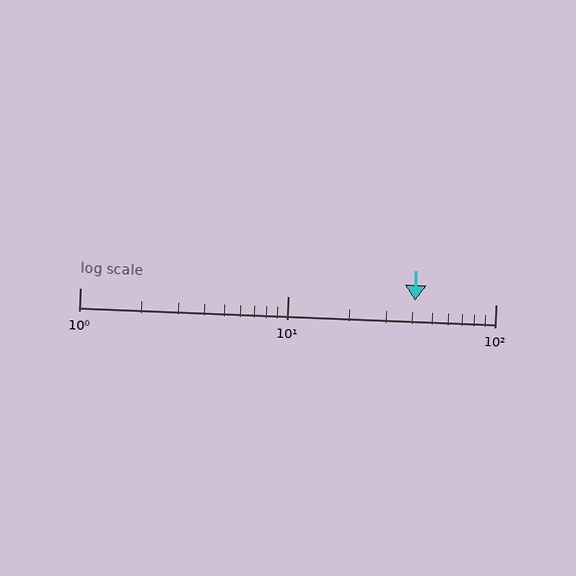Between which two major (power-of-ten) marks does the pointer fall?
The pointer is between 10 and 100.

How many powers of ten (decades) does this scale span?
The scale spans 2 decades, from 1 to 100.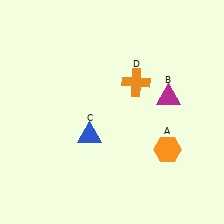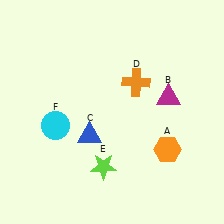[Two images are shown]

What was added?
A lime star (E), a cyan circle (F) were added in Image 2.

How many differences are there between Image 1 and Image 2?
There are 2 differences between the two images.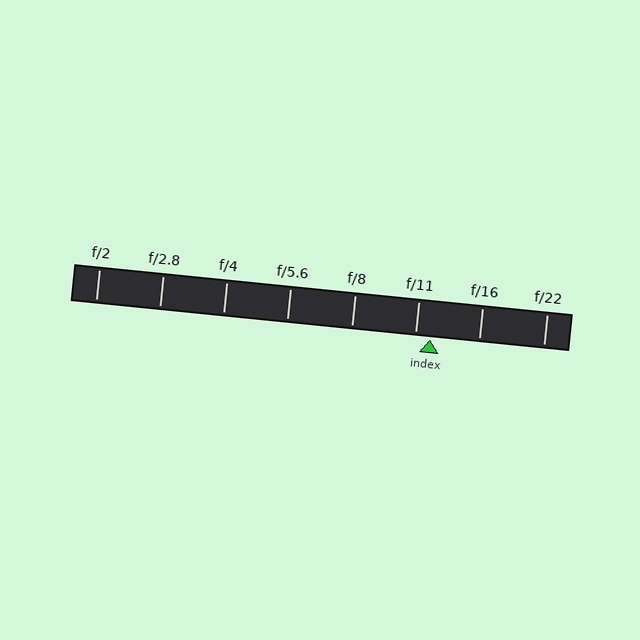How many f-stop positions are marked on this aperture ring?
There are 8 f-stop positions marked.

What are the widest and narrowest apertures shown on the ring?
The widest aperture shown is f/2 and the narrowest is f/22.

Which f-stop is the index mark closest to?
The index mark is closest to f/11.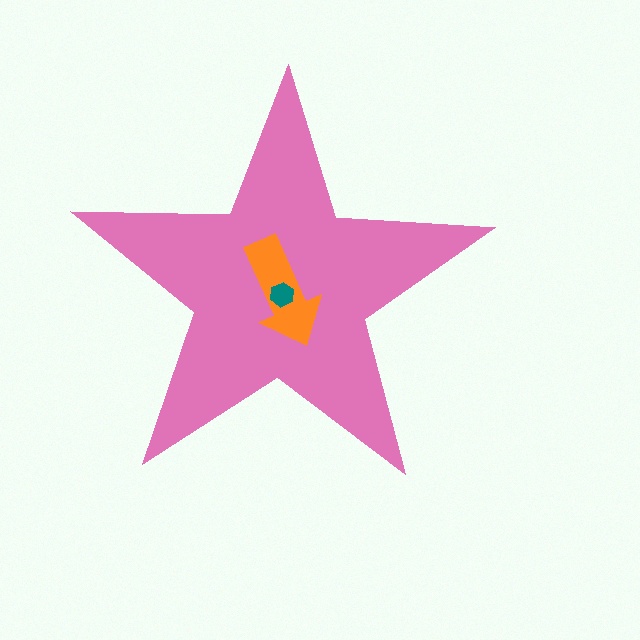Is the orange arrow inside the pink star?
Yes.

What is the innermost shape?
The teal hexagon.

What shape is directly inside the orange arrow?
The teal hexagon.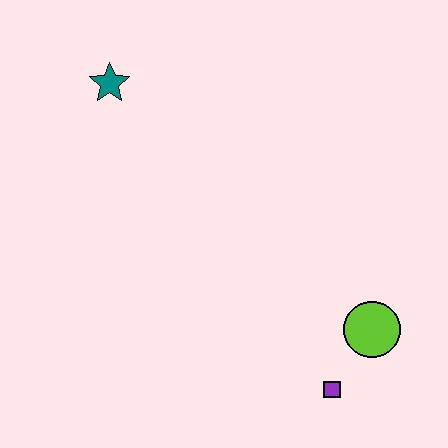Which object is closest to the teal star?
The lime circle is closest to the teal star.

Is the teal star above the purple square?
Yes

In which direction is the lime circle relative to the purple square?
The lime circle is above the purple square.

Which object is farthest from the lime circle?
The teal star is farthest from the lime circle.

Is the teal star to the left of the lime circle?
Yes